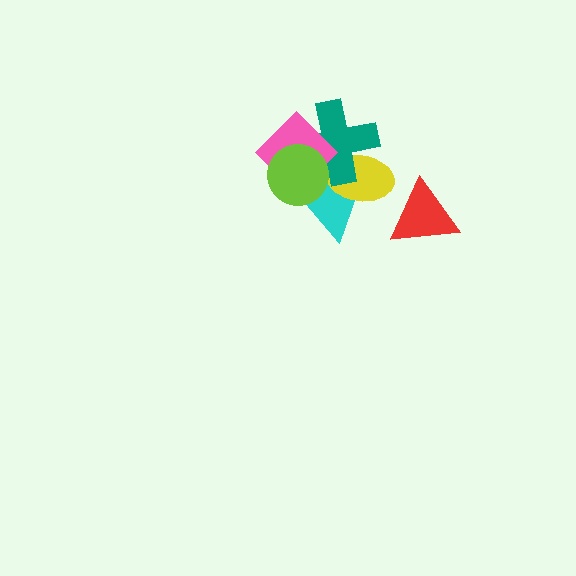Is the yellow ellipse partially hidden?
Yes, it is partially covered by another shape.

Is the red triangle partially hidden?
No, no other shape covers it.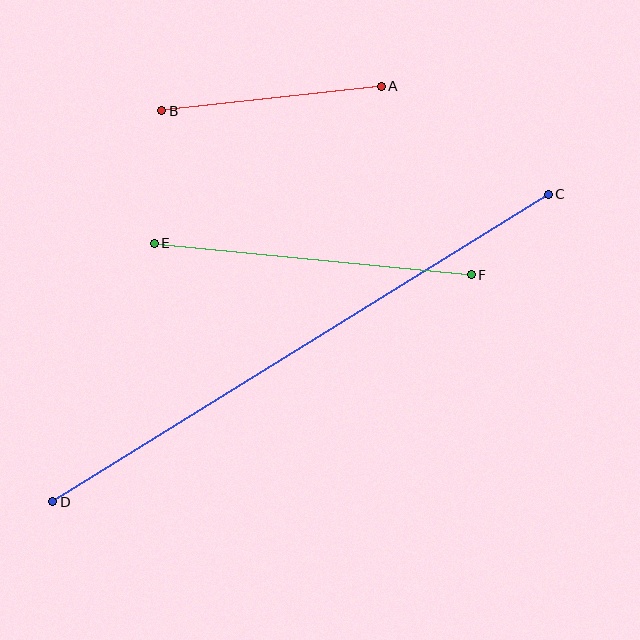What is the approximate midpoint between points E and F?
The midpoint is at approximately (313, 259) pixels.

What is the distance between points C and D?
The distance is approximately 583 pixels.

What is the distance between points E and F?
The distance is approximately 318 pixels.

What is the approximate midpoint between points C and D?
The midpoint is at approximately (301, 348) pixels.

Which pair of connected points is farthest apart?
Points C and D are farthest apart.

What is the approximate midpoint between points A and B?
The midpoint is at approximately (271, 98) pixels.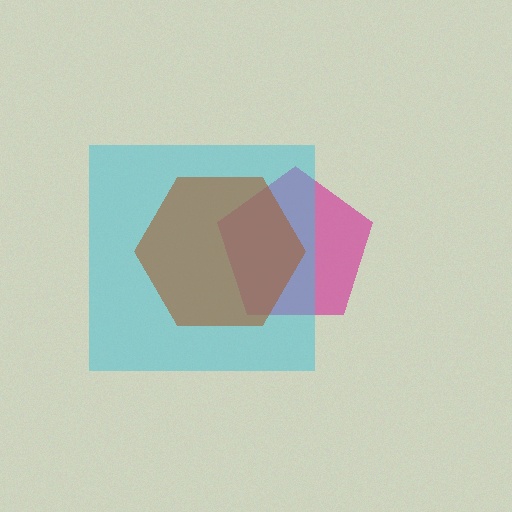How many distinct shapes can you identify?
There are 3 distinct shapes: a magenta pentagon, a cyan square, a brown hexagon.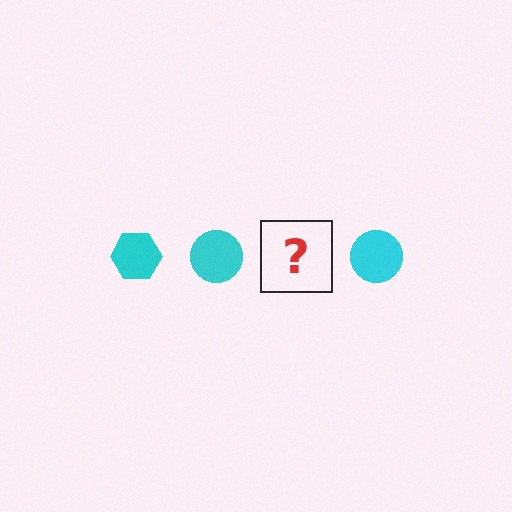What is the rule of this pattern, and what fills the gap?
The rule is that the pattern cycles through hexagon, circle shapes in cyan. The gap should be filled with a cyan hexagon.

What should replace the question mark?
The question mark should be replaced with a cyan hexagon.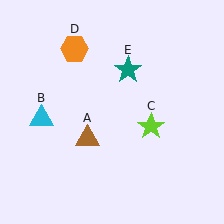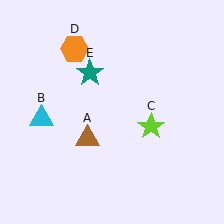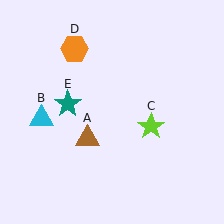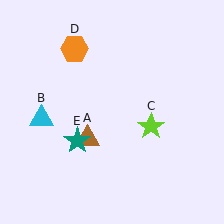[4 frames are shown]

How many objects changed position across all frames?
1 object changed position: teal star (object E).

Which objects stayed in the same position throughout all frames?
Brown triangle (object A) and cyan triangle (object B) and lime star (object C) and orange hexagon (object D) remained stationary.